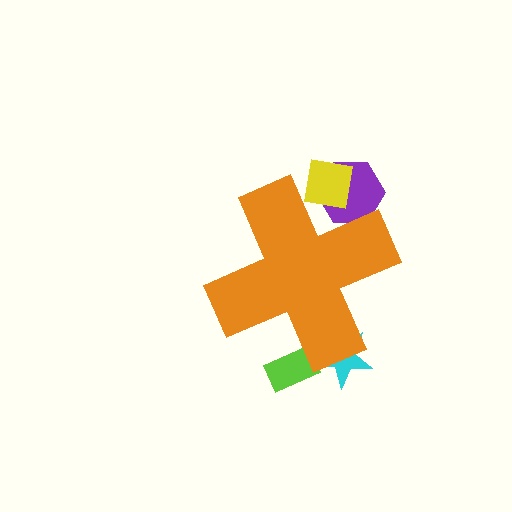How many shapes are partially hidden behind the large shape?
4 shapes are partially hidden.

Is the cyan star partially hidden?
Yes, the cyan star is partially hidden behind the orange cross.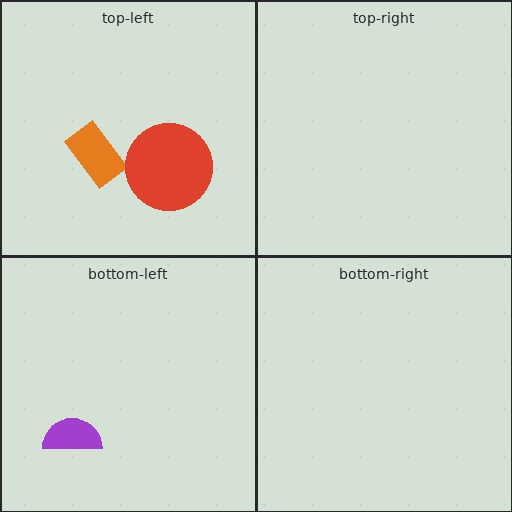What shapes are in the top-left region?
The orange rectangle, the red circle.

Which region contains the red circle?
The top-left region.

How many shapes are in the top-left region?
2.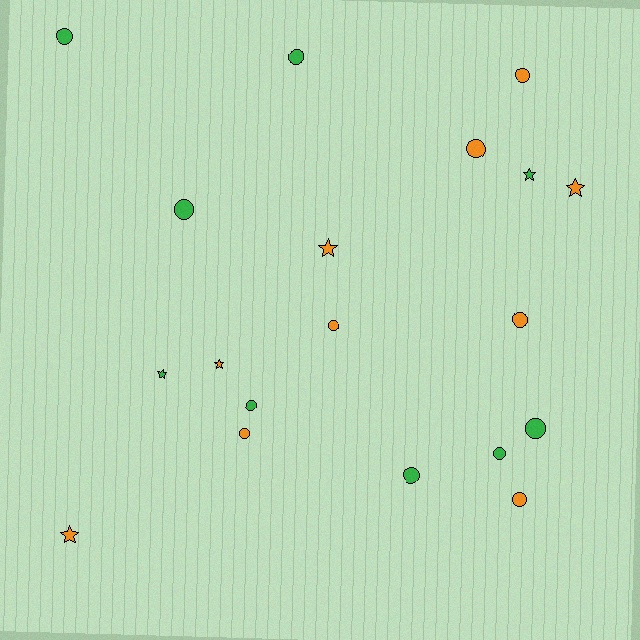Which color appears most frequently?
Orange, with 10 objects.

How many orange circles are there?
There are 6 orange circles.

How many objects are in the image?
There are 19 objects.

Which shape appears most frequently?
Circle, with 13 objects.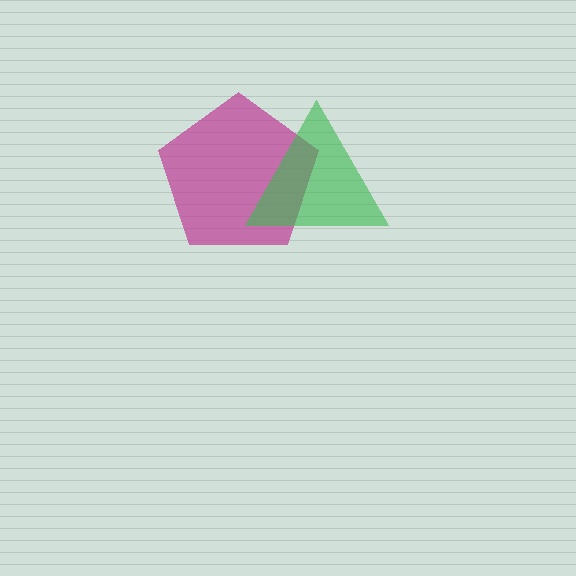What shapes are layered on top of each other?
The layered shapes are: a magenta pentagon, a green triangle.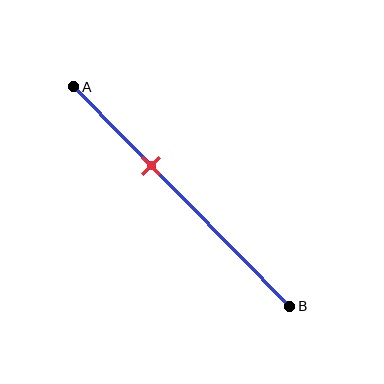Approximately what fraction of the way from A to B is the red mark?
The red mark is approximately 35% of the way from A to B.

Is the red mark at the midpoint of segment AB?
No, the mark is at about 35% from A, not at the 50% midpoint.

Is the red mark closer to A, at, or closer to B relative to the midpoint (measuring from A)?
The red mark is closer to point A than the midpoint of segment AB.